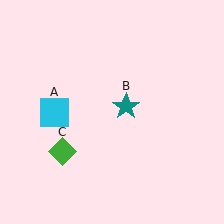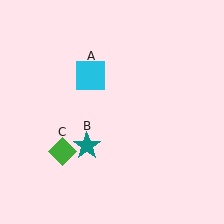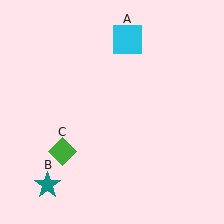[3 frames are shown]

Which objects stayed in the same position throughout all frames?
Green diamond (object C) remained stationary.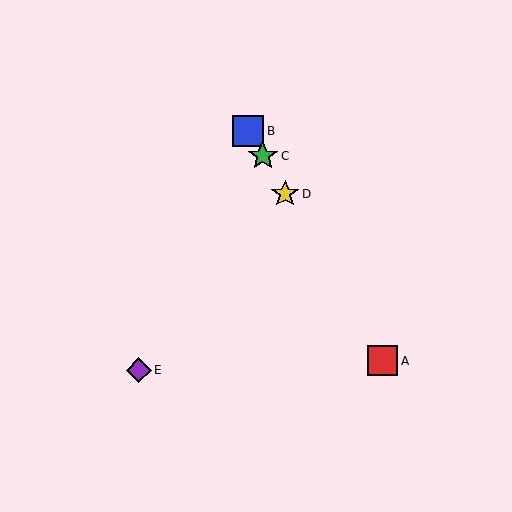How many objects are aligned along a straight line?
4 objects (A, B, C, D) are aligned along a straight line.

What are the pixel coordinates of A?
Object A is at (383, 361).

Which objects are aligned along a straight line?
Objects A, B, C, D are aligned along a straight line.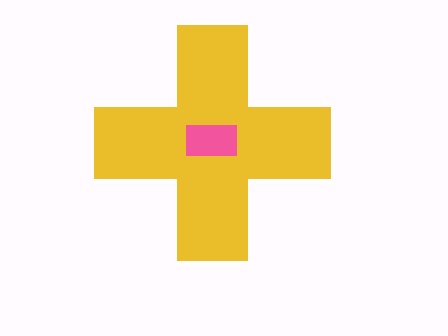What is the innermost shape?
The pink rectangle.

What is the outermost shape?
The yellow cross.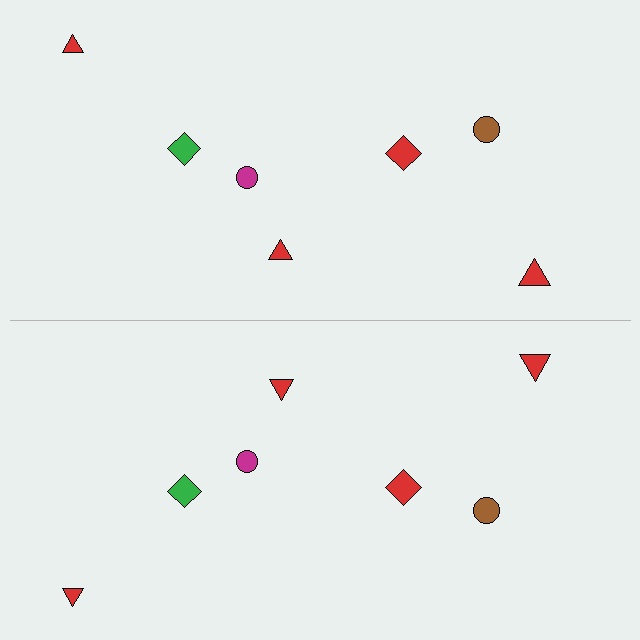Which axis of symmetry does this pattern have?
The pattern has a horizontal axis of symmetry running through the center of the image.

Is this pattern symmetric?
Yes, this pattern has bilateral (reflection) symmetry.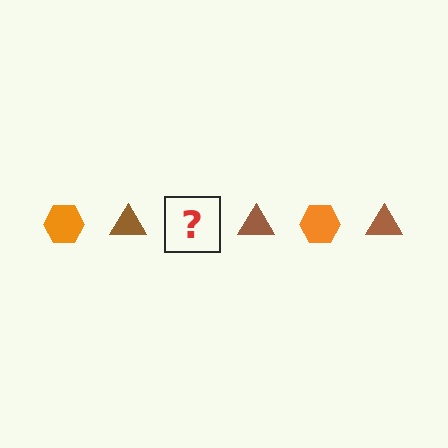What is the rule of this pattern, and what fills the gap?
The rule is that the pattern alternates between orange hexagon and brown triangle. The gap should be filled with an orange hexagon.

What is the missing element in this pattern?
The missing element is an orange hexagon.